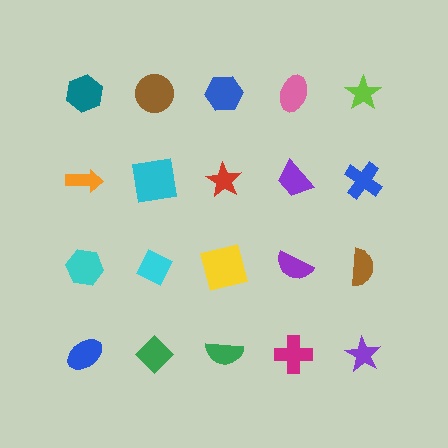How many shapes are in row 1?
5 shapes.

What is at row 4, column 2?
A green diamond.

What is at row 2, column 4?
A purple trapezoid.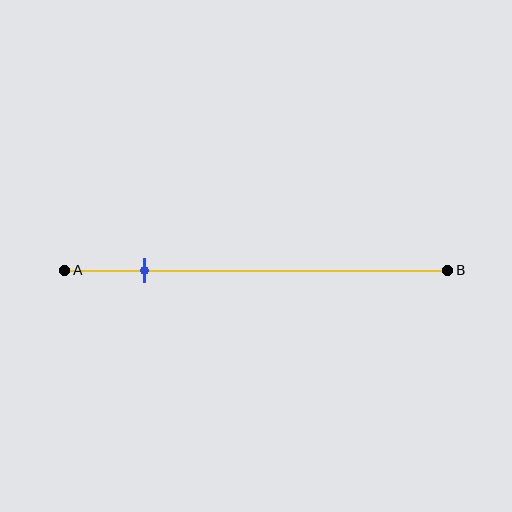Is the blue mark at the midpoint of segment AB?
No, the mark is at about 20% from A, not at the 50% midpoint.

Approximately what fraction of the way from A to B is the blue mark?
The blue mark is approximately 20% of the way from A to B.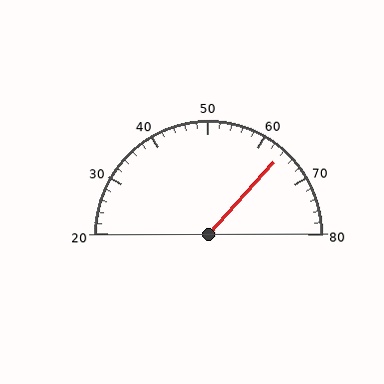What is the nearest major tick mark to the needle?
The nearest major tick mark is 60.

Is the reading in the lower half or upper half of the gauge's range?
The reading is in the upper half of the range (20 to 80).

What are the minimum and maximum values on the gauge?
The gauge ranges from 20 to 80.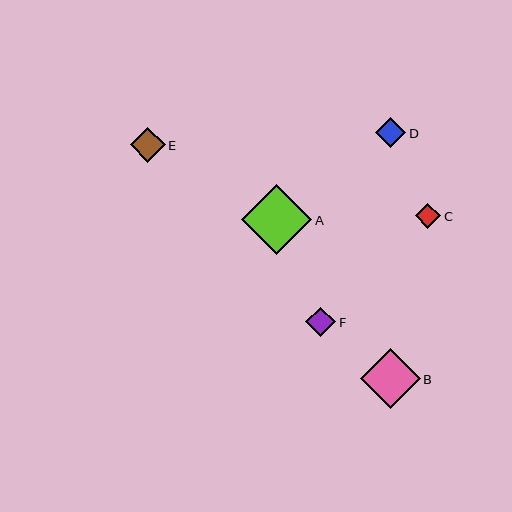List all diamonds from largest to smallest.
From largest to smallest: A, B, E, D, F, C.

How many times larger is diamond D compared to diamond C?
Diamond D is approximately 1.2 times the size of diamond C.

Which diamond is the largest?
Diamond A is the largest with a size of approximately 70 pixels.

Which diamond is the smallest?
Diamond C is the smallest with a size of approximately 25 pixels.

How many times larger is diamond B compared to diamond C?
Diamond B is approximately 2.4 times the size of diamond C.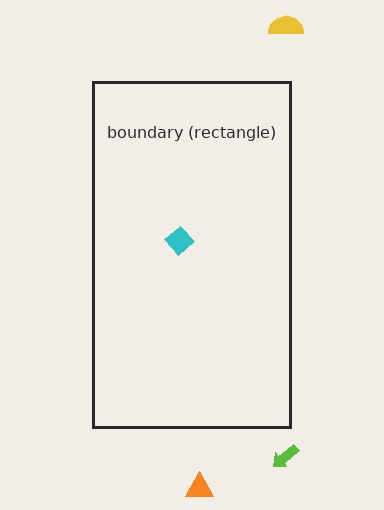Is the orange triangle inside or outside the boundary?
Outside.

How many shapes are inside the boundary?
1 inside, 3 outside.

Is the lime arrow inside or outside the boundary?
Outside.